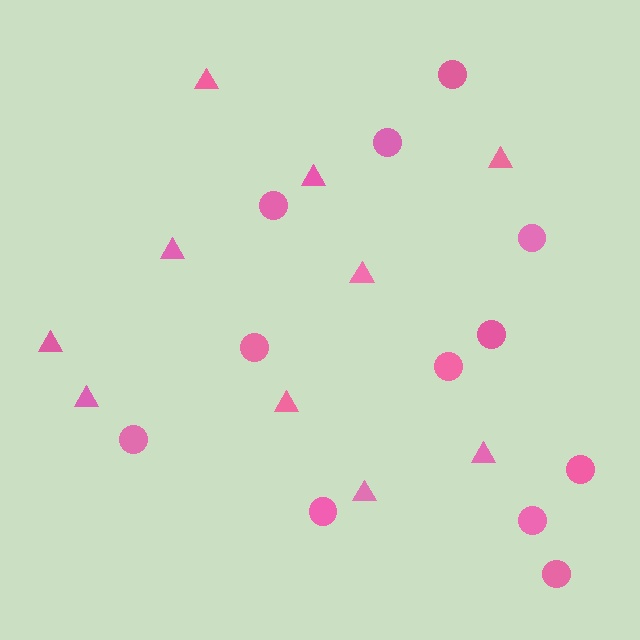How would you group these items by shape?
There are 2 groups: one group of circles (12) and one group of triangles (10).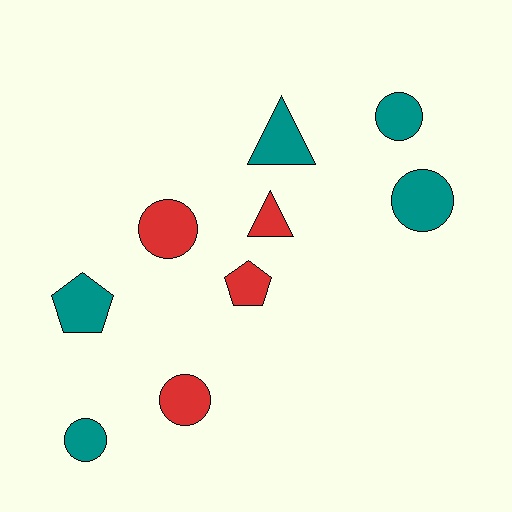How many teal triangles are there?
There is 1 teal triangle.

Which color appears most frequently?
Teal, with 5 objects.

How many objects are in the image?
There are 9 objects.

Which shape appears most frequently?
Circle, with 5 objects.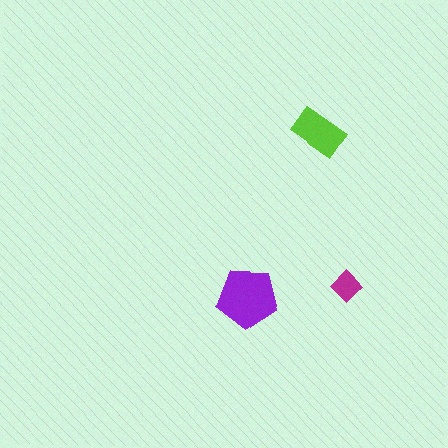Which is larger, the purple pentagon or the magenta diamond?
The purple pentagon.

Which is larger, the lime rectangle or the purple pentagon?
The purple pentagon.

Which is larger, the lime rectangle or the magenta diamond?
The lime rectangle.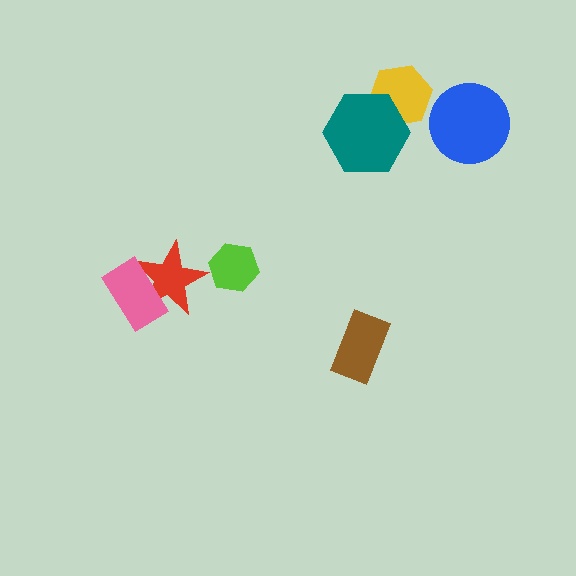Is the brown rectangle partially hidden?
No, no other shape covers it.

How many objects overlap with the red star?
1 object overlaps with the red star.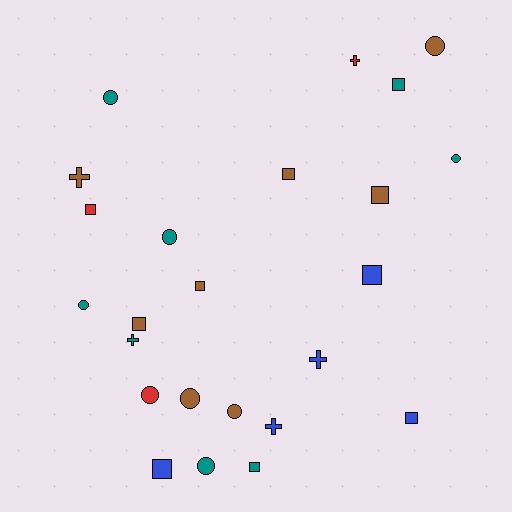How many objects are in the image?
There are 24 objects.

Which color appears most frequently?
Teal, with 8 objects.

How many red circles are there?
There is 1 red circle.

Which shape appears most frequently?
Square, with 10 objects.